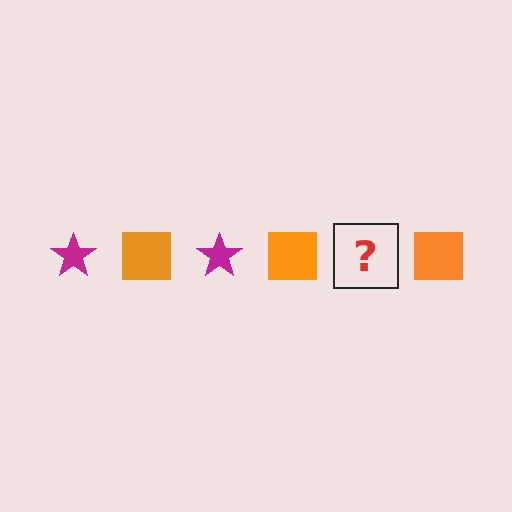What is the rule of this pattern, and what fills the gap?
The rule is that the pattern alternates between magenta star and orange square. The gap should be filled with a magenta star.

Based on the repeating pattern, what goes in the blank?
The blank should be a magenta star.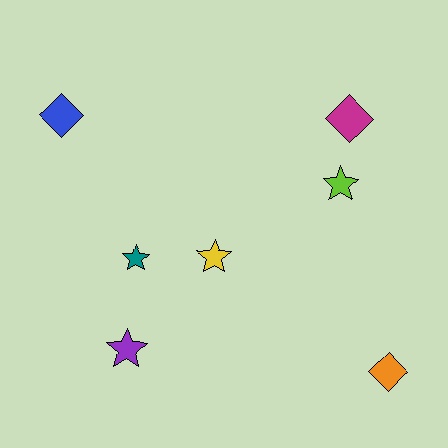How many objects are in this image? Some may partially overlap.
There are 7 objects.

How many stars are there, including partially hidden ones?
There are 4 stars.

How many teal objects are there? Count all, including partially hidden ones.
There is 1 teal object.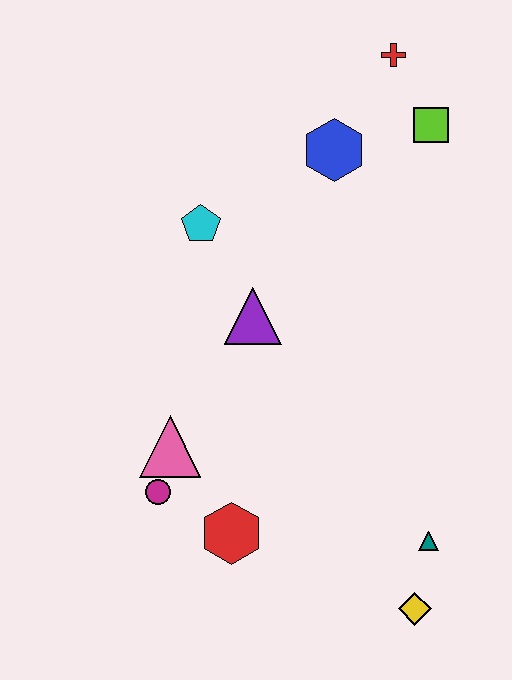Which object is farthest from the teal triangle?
The red cross is farthest from the teal triangle.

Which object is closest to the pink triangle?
The magenta circle is closest to the pink triangle.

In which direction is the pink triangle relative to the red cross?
The pink triangle is below the red cross.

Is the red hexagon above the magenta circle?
No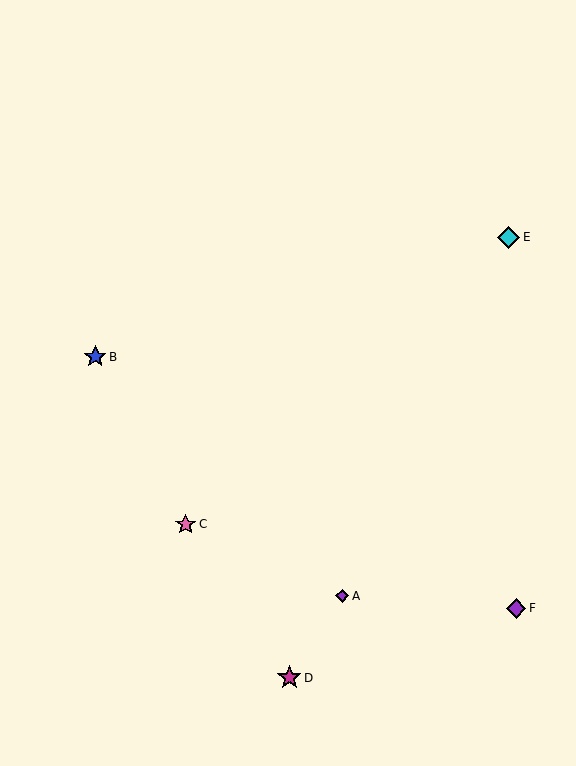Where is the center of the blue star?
The center of the blue star is at (95, 357).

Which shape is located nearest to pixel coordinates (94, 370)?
The blue star (labeled B) at (95, 357) is nearest to that location.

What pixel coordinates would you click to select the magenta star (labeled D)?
Click at (289, 678) to select the magenta star D.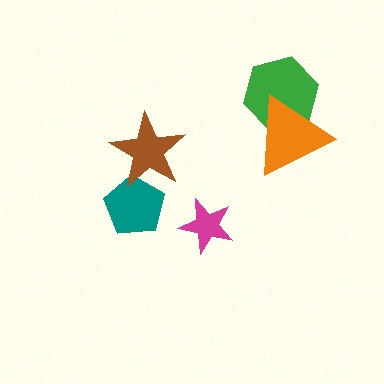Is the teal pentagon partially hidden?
Yes, it is partially covered by another shape.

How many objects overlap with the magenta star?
0 objects overlap with the magenta star.